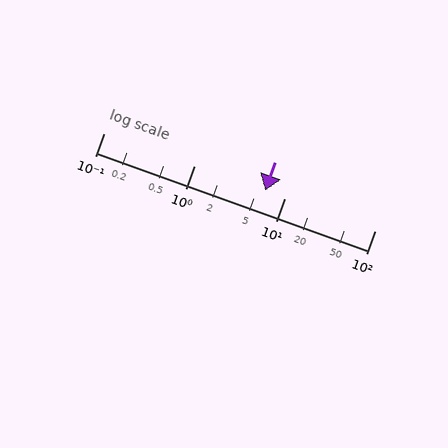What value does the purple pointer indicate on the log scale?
The pointer indicates approximately 6.1.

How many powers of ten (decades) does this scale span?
The scale spans 3 decades, from 0.1 to 100.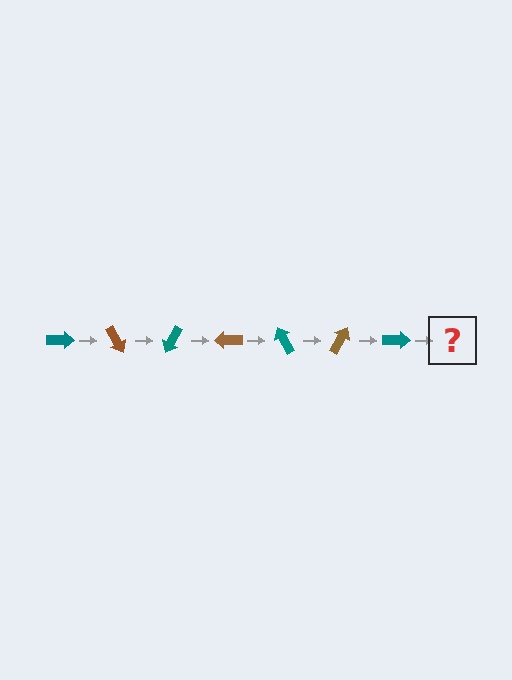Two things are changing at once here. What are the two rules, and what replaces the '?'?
The two rules are that it rotates 60 degrees each step and the color cycles through teal and brown. The '?' should be a brown arrow, rotated 420 degrees from the start.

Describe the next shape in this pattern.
It should be a brown arrow, rotated 420 degrees from the start.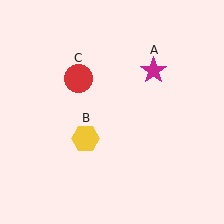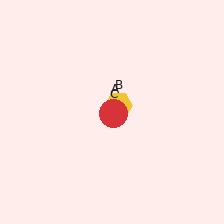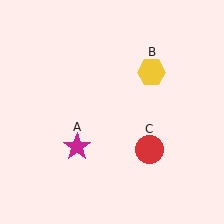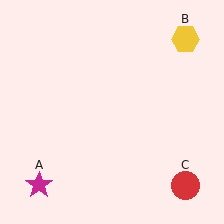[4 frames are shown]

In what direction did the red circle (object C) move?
The red circle (object C) moved down and to the right.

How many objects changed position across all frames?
3 objects changed position: magenta star (object A), yellow hexagon (object B), red circle (object C).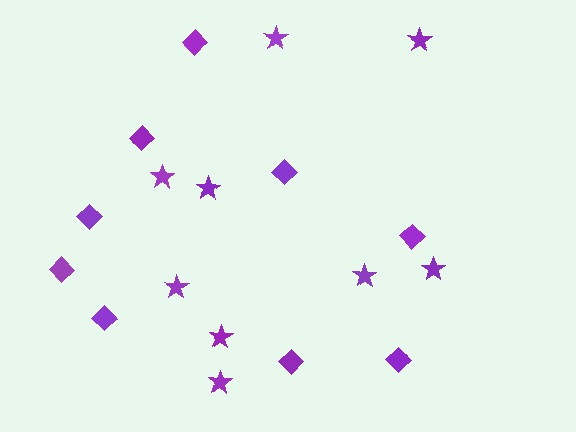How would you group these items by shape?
There are 2 groups: one group of diamonds (9) and one group of stars (9).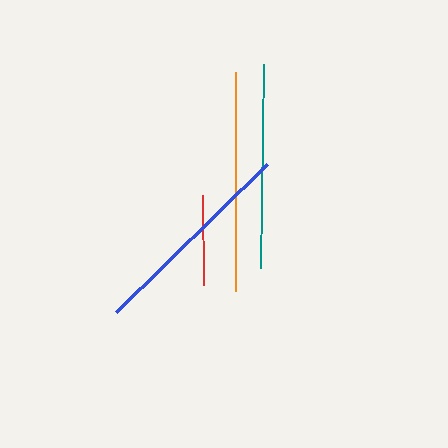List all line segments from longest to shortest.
From longest to shortest: orange, blue, teal, red.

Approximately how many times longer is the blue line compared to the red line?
The blue line is approximately 2.3 times the length of the red line.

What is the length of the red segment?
The red segment is approximately 91 pixels long.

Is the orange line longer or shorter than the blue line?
The orange line is longer than the blue line.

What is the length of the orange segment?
The orange segment is approximately 219 pixels long.